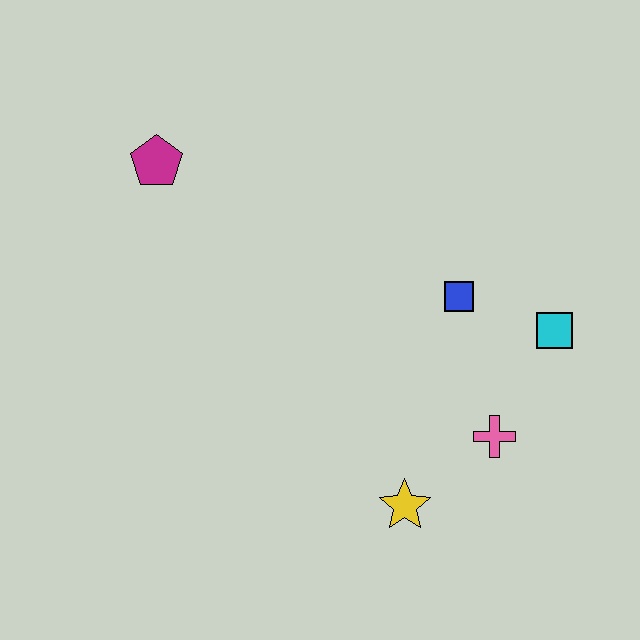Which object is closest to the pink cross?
The yellow star is closest to the pink cross.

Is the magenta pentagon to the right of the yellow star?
No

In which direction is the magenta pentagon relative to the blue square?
The magenta pentagon is to the left of the blue square.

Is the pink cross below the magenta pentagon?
Yes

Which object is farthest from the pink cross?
The magenta pentagon is farthest from the pink cross.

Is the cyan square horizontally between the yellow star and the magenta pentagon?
No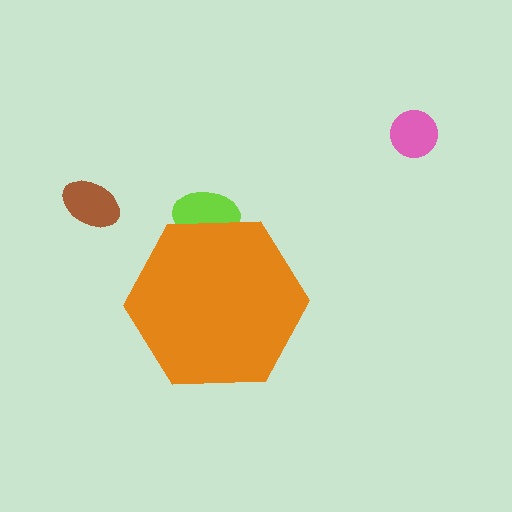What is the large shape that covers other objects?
An orange hexagon.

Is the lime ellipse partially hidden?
Yes, the lime ellipse is partially hidden behind the orange hexagon.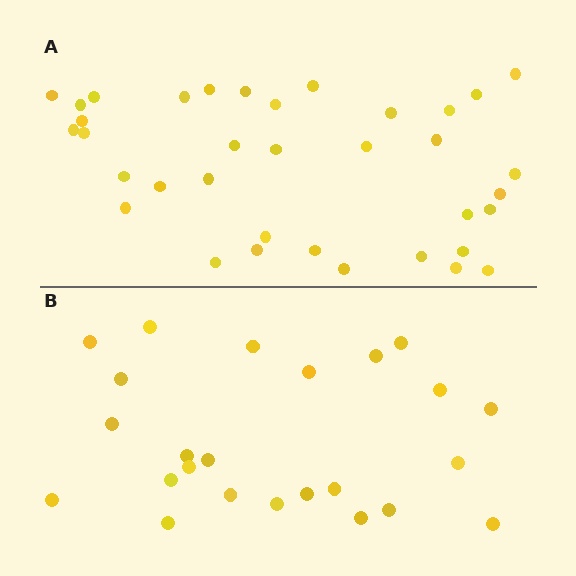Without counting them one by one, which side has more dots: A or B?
Region A (the top region) has more dots.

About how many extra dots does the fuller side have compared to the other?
Region A has roughly 12 or so more dots than region B.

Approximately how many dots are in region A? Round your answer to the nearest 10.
About 40 dots. (The exact count is 36, which rounds to 40.)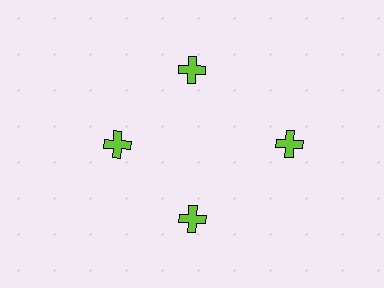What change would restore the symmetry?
The symmetry would be restored by moving it inward, back onto the ring so that all 4 crosses sit at equal angles and equal distance from the center.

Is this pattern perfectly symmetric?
No. The 4 lime crosses are arranged in a ring, but one element near the 3 o'clock position is pushed outward from the center, breaking the 4-fold rotational symmetry.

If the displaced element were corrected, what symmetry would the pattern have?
It would have 4-fold rotational symmetry — the pattern would map onto itself every 90 degrees.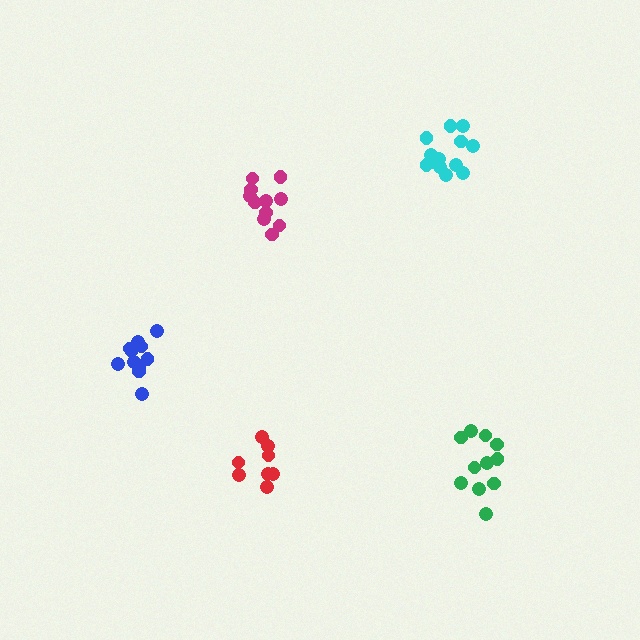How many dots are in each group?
Group 1: 11 dots, Group 2: 8 dots, Group 3: 11 dots, Group 4: 11 dots, Group 5: 14 dots (55 total).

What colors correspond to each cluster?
The clusters are colored: green, red, blue, magenta, cyan.